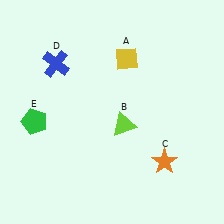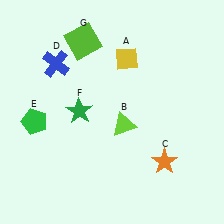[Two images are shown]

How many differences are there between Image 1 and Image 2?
There are 2 differences between the two images.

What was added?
A green star (F), a lime square (G) were added in Image 2.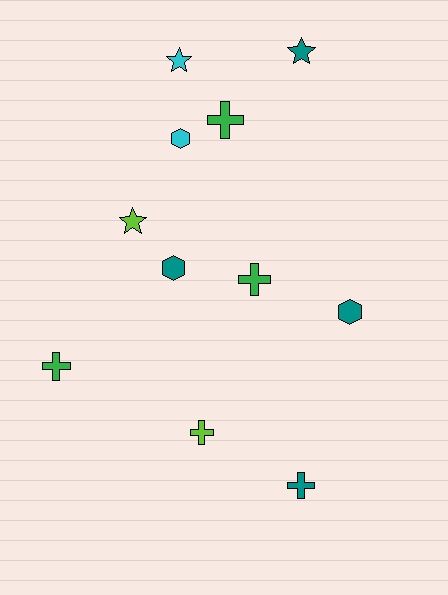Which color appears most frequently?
Teal, with 4 objects.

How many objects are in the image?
There are 11 objects.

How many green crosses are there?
There are 3 green crosses.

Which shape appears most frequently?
Cross, with 5 objects.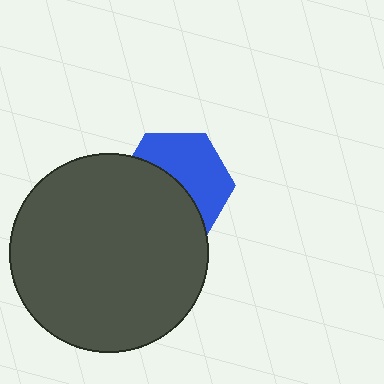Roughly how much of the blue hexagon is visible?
About half of it is visible (roughly 50%).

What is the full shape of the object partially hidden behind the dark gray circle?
The partially hidden object is a blue hexagon.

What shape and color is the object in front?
The object in front is a dark gray circle.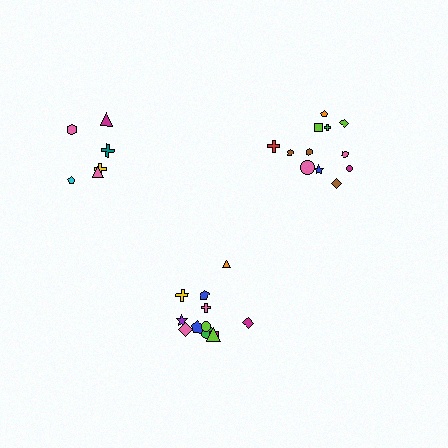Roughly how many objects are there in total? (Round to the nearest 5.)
Roughly 30 objects in total.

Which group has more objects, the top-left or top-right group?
The top-right group.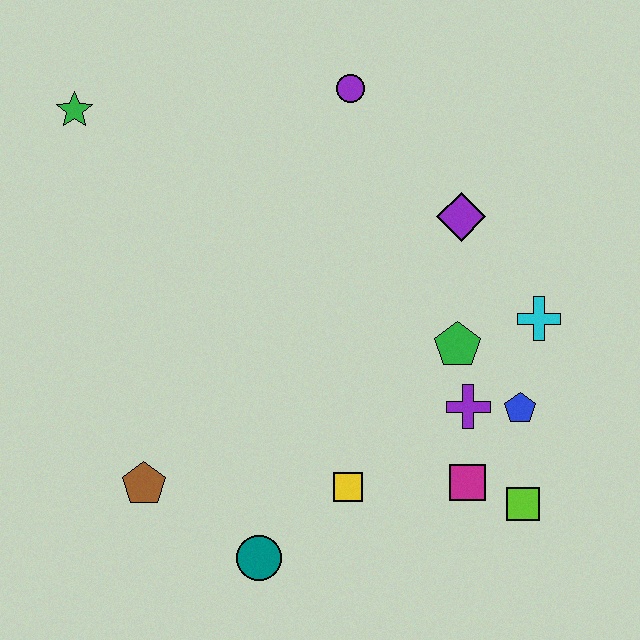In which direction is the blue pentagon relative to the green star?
The blue pentagon is to the right of the green star.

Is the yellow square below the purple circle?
Yes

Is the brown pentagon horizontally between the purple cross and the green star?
Yes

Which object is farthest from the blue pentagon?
The green star is farthest from the blue pentagon.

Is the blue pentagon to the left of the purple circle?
No